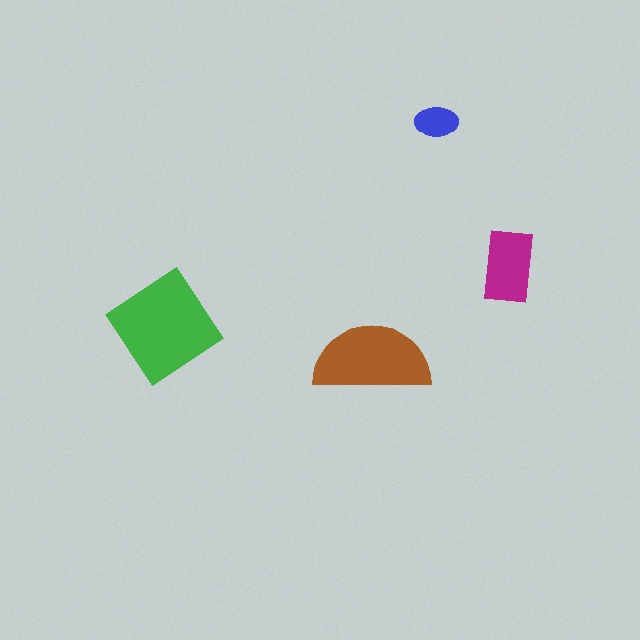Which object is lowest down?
The brown semicircle is bottommost.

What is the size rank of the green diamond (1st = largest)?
1st.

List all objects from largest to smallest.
The green diamond, the brown semicircle, the magenta rectangle, the blue ellipse.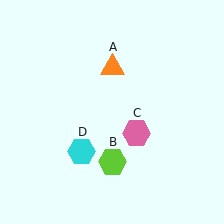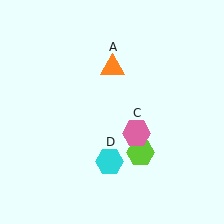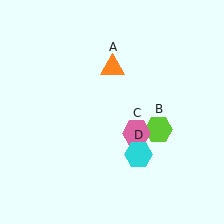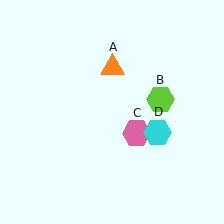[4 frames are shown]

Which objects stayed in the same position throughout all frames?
Orange triangle (object A) and pink hexagon (object C) remained stationary.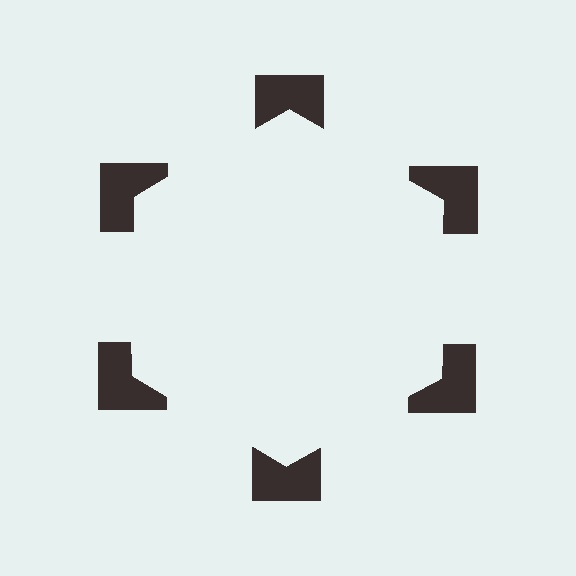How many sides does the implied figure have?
6 sides.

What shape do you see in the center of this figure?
An illusory hexagon — its edges are inferred from the aligned wedge cuts in the notched squares, not physically drawn.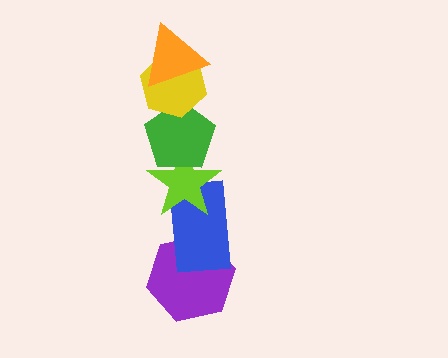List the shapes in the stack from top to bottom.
From top to bottom: the orange triangle, the yellow hexagon, the green pentagon, the lime star, the blue rectangle, the purple hexagon.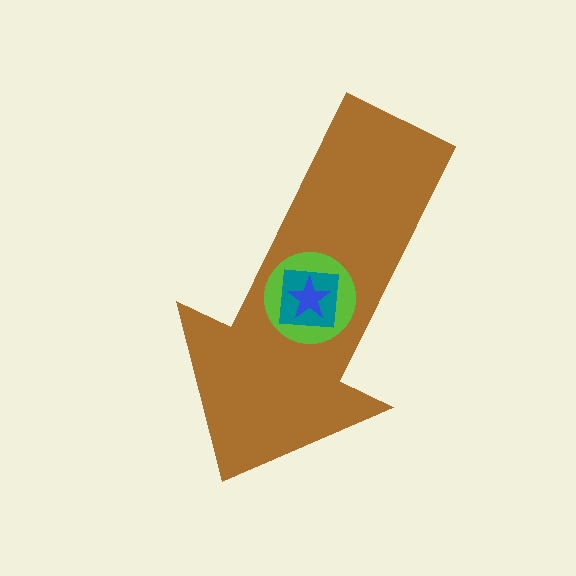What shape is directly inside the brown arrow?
The lime circle.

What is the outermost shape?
The brown arrow.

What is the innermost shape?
The blue star.